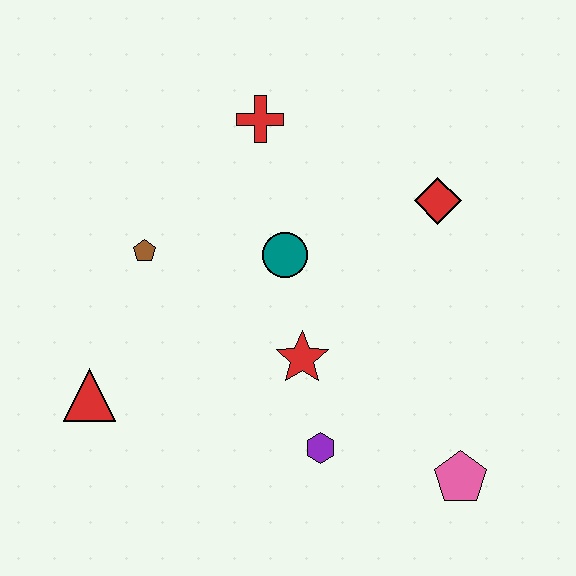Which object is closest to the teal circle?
The red star is closest to the teal circle.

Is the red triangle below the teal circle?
Yes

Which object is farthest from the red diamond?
The red triangle is farthest from the red diamond.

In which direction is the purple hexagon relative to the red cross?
The purple hexagon is below the red cross.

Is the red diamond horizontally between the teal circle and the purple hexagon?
No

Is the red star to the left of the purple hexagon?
Yes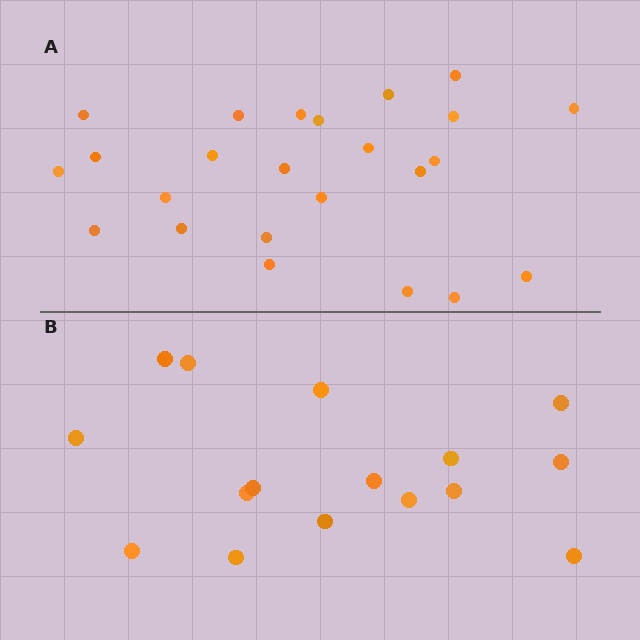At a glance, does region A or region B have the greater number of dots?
Region A (the top region) has more dots.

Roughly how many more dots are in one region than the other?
Region A has roughly 8 or so more dots than region B.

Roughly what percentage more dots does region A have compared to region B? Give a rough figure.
About 50% more.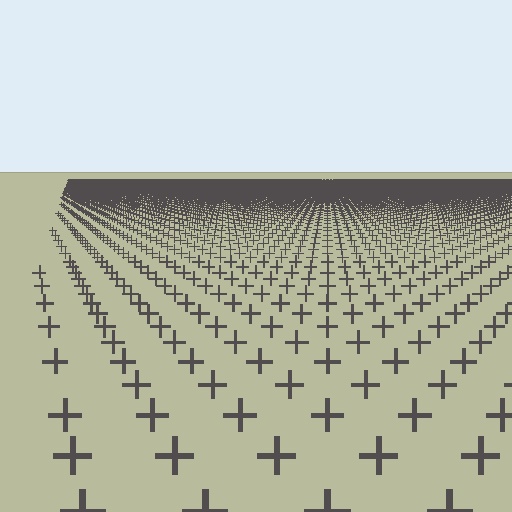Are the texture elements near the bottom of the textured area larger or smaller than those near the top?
Larger. Near the bottom, elements are closer to the viewer and appear at a bigger on-screen size.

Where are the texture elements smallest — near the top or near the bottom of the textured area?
Near the top.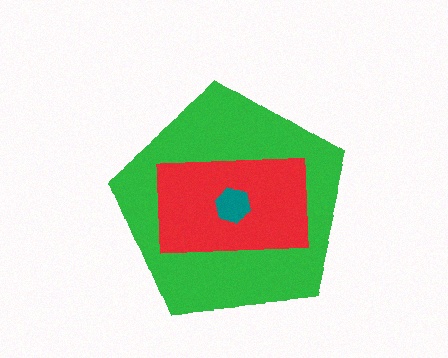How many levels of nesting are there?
3.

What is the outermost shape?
The green pentagon.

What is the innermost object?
The teal hexagon.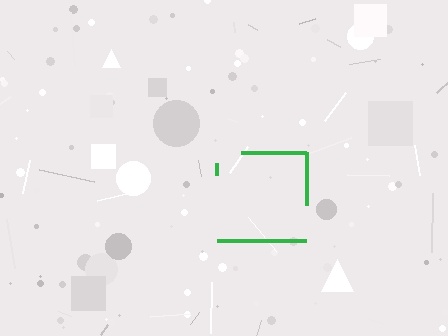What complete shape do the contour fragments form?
The contour fragments form a square.